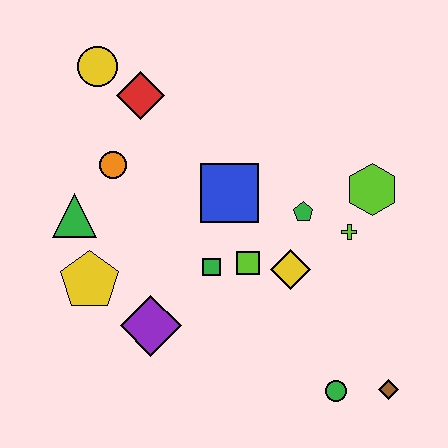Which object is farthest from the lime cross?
The yellow circle is farthest from the lime cross.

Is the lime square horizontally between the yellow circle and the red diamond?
No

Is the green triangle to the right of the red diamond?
No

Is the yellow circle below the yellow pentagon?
No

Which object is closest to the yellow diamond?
The lime square is closest to the yellow diamond.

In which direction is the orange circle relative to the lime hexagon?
The orange circle is to the left of the lime hexagon.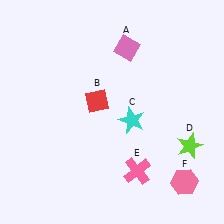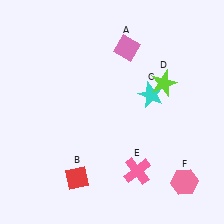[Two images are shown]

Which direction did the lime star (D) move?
The lime star (D) moved up.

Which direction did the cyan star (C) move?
The cyan star (C) moved up.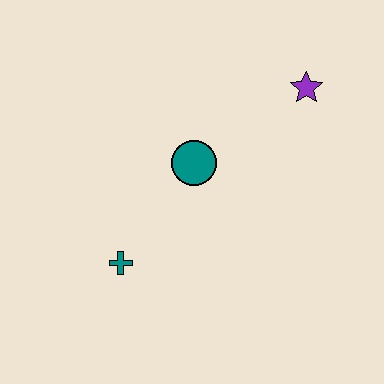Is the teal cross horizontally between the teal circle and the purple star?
No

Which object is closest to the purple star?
The teal circle is closest to the purple star.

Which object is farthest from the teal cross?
The purple star is farthest from the teal cross.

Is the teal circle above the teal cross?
Yes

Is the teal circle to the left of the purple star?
Yes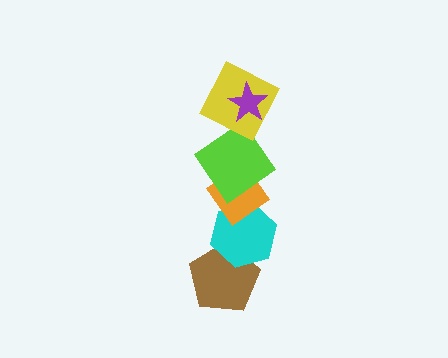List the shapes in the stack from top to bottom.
From top to bottom: the purple star, the yellow square, the lime diamond, the orange diamond, the cyan hexagon, the brown pentagon.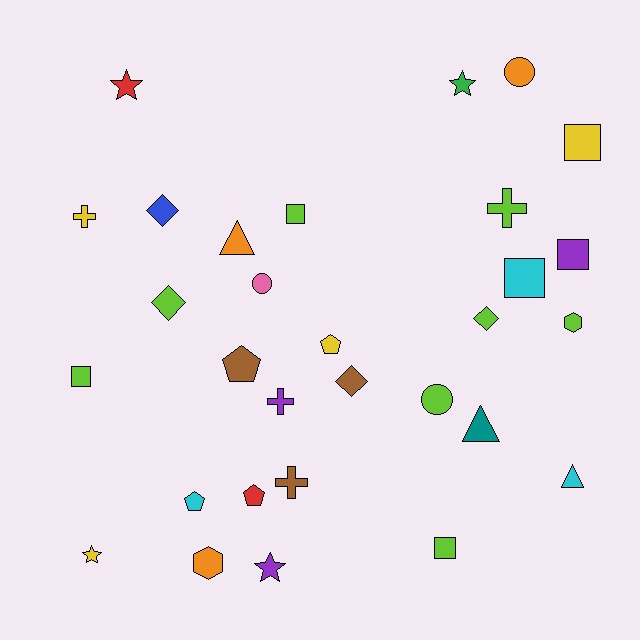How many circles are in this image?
There are 3 circles.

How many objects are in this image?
There are 30 objects.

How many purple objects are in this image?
There are 3 purple objects.